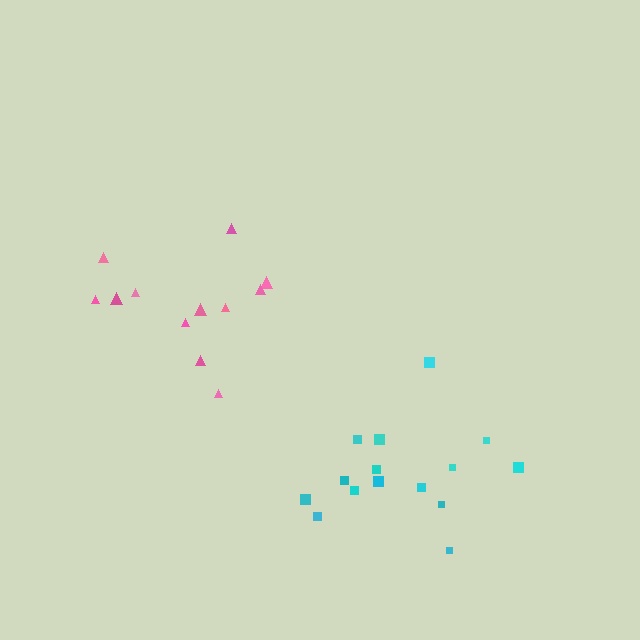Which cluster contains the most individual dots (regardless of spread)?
Cyan (15).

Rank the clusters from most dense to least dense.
cyan, pink.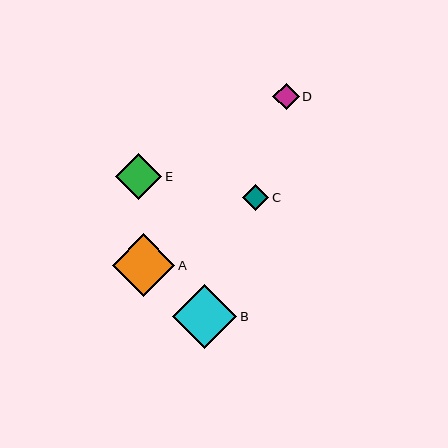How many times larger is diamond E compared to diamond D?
Diamond E is approximately 1.7 times the size of diamond D.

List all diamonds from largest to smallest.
From largest to smallest: B, A, E, D, C.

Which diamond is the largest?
Diamond B is the largest with a size of approximately 64 pixels.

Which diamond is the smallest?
Diamond C is the smallest with a size of approximately 26 pixels.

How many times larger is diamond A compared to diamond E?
Diamond A is approximately 1.3 times the size of diamond E.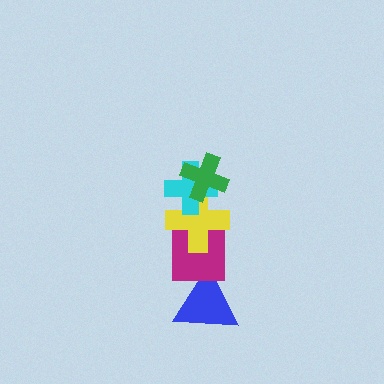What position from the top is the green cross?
The green cross is 1st from the top.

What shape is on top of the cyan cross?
The green cross is on top of the cyan cross.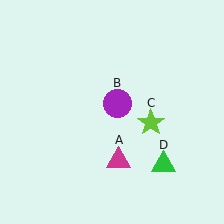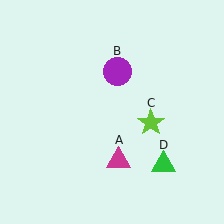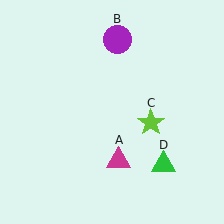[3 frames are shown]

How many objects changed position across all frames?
1 object changed position: purple circle (object B).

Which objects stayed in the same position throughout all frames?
Magenta triangle (object A) and lime star (object C) and green triangle (object D) remained stationary.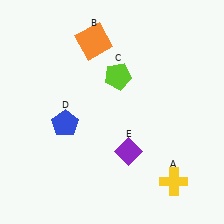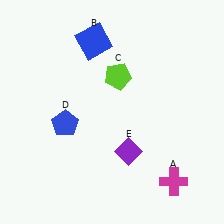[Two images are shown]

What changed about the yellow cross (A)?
In Image 1, A is yellow. In Image 2, it changed to magenta.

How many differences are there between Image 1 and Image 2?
There are 2 differences between the two images.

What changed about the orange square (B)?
In Image 1, B is orange. In Image 2, it changed to blue.